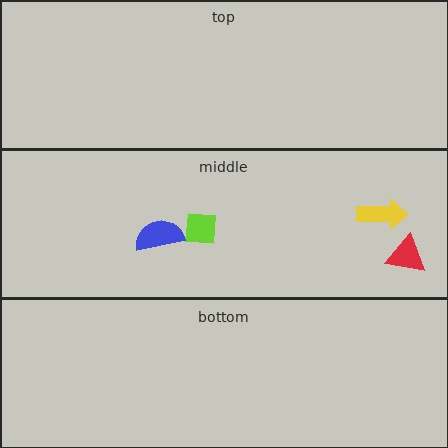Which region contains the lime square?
The middle region.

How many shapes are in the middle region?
4.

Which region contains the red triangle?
The middle region.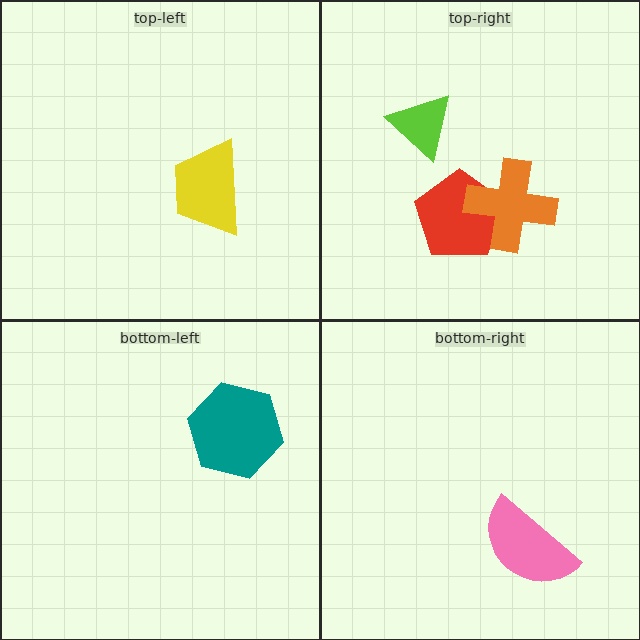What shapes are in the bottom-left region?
The teal hexagon.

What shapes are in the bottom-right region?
The pink semicircle.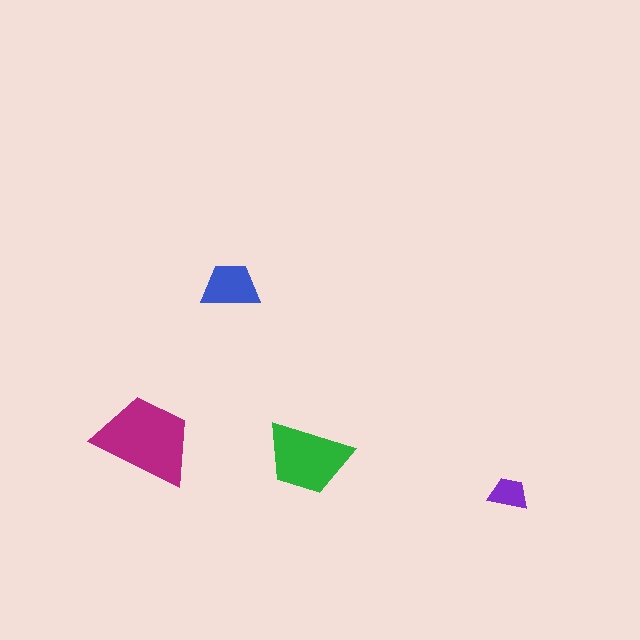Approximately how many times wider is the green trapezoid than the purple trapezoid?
About 2 times wider.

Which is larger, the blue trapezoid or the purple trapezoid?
The blue one.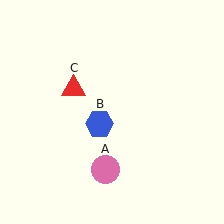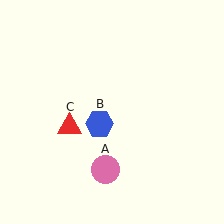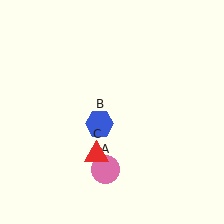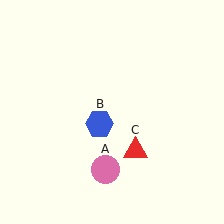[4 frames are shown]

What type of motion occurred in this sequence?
The red triangle (object C) rotated counterclockwise around the center of the scene.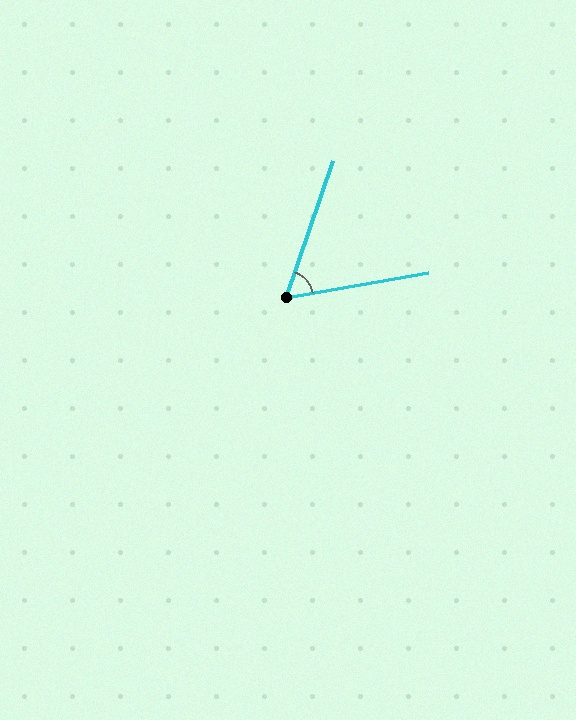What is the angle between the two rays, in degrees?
Approximately 61 degrees.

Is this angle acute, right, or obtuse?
It is acute.